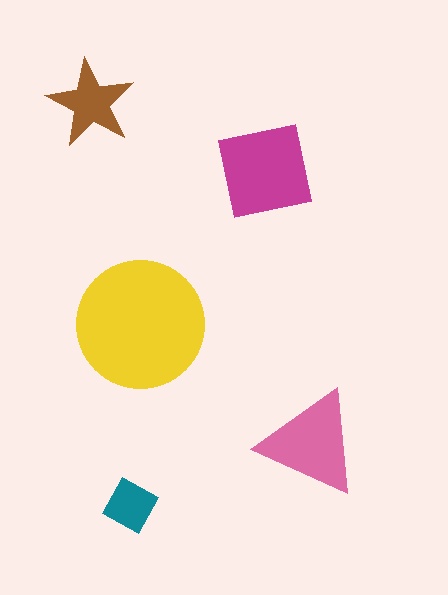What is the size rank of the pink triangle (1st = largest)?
3rd.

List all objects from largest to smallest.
The yellow circle, the magenta square, the pink triangle, the brown star, the teal square.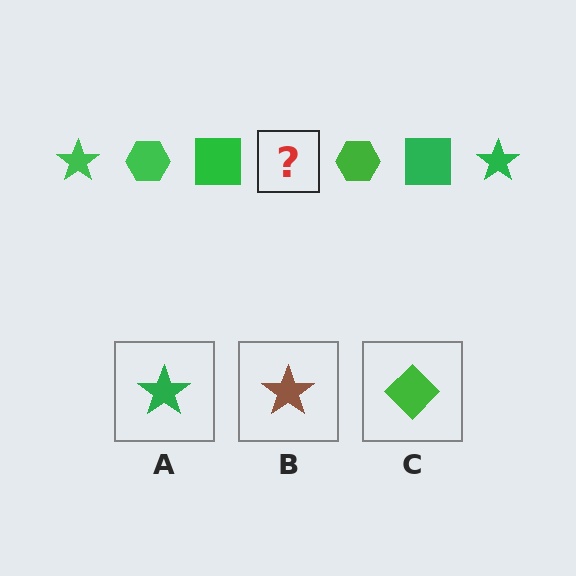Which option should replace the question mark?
Option A.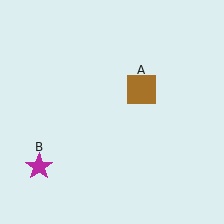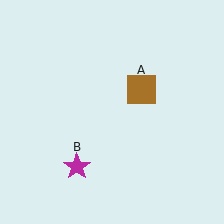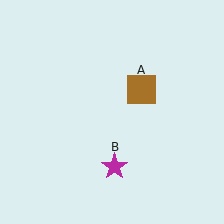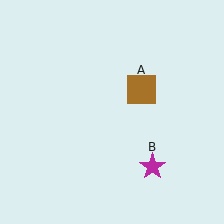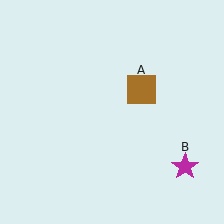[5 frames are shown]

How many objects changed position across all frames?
1 object changed position: magenta star (object B).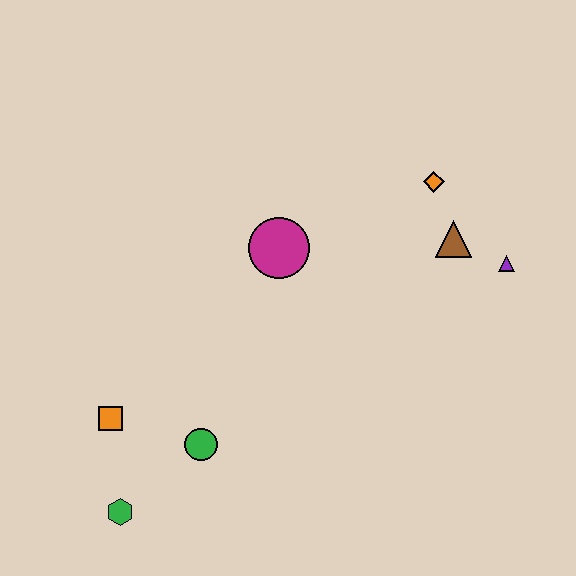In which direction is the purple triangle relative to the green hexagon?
The purple triangle is to the right of the green hexagon.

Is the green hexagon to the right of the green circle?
No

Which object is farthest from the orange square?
The purple triangle is farthest from the orange square.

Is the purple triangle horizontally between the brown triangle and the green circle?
No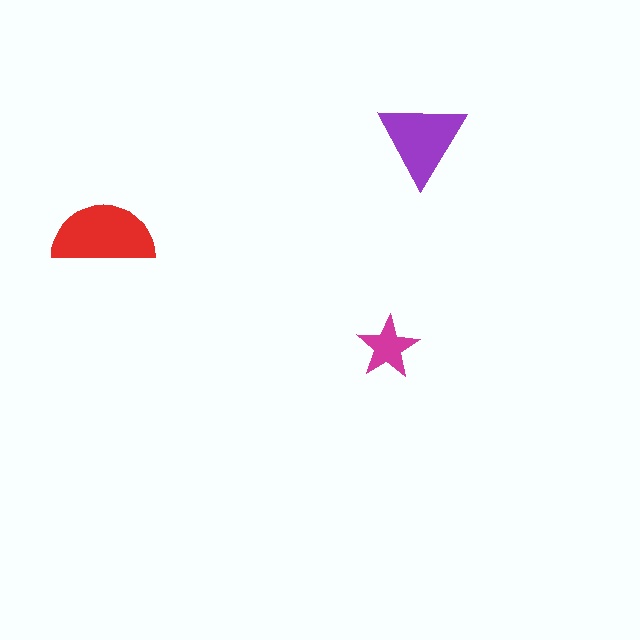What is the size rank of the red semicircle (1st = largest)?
1st.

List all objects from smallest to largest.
The magenta star, the purple triangle, the red semicircle.